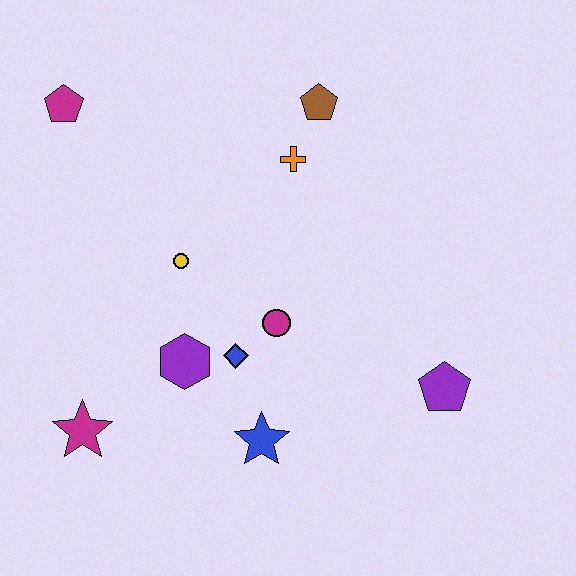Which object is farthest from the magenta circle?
The magenta pentagon is farthest from the magenta circle.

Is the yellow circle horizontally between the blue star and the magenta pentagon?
Yes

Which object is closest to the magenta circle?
The blue diamond is closest to the magenta circle.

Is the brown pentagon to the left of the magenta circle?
No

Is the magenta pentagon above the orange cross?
Yes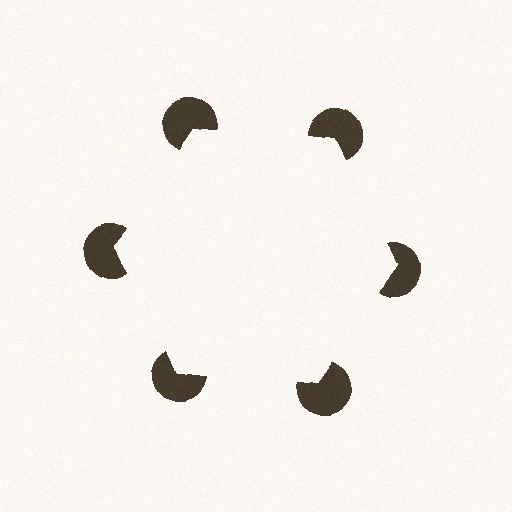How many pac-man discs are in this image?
There are 6 — one at each vertex of the illusory hexagon.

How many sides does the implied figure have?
6 sides.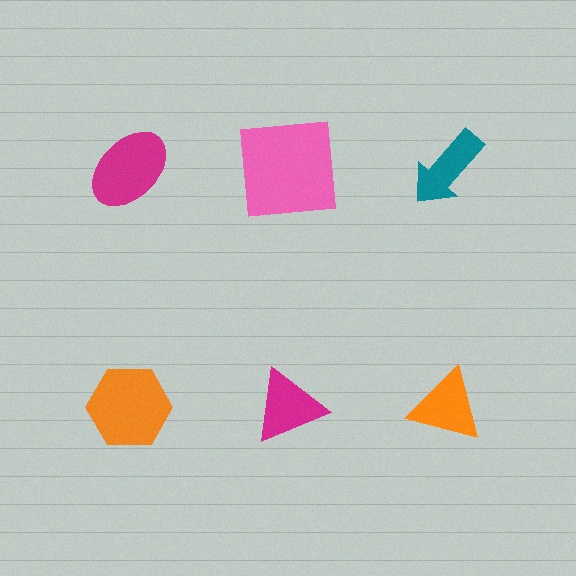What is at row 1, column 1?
A magenta ellipse.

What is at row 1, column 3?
A teal arrow.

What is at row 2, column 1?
An orange hexagon.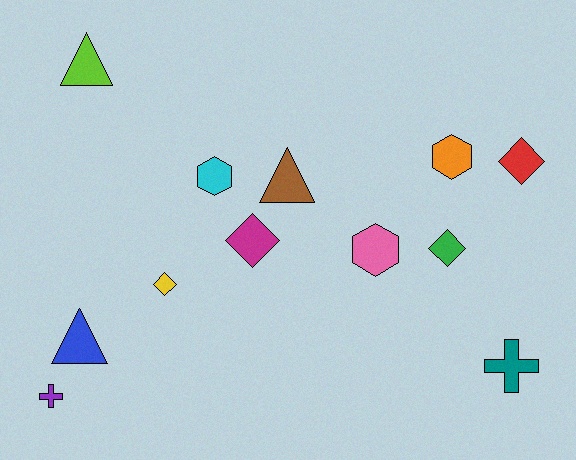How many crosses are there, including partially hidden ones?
There are 2 crosses.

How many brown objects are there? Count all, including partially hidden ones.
There is 1 brown object.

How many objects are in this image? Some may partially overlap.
There are 12 objects.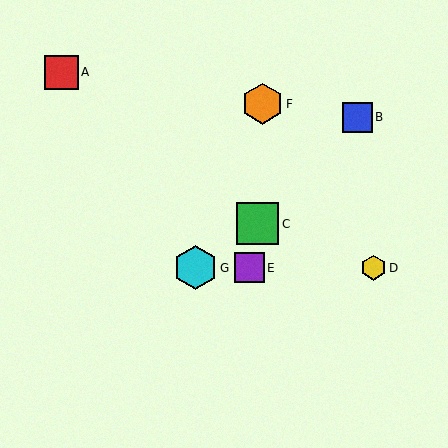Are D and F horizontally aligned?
No, D is at y≈268 and F is at y≈104.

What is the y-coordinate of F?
Object F is at y≈104.